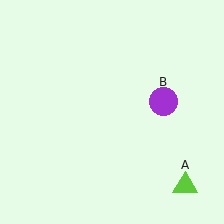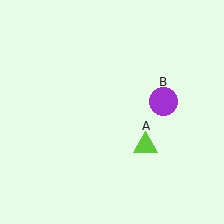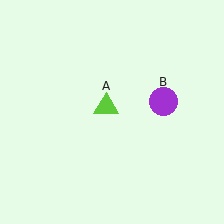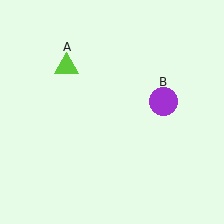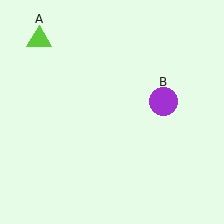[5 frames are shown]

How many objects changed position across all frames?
1 object changed position: lime triangle (object A).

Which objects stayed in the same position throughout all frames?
Purple circle (object B) remained stationary.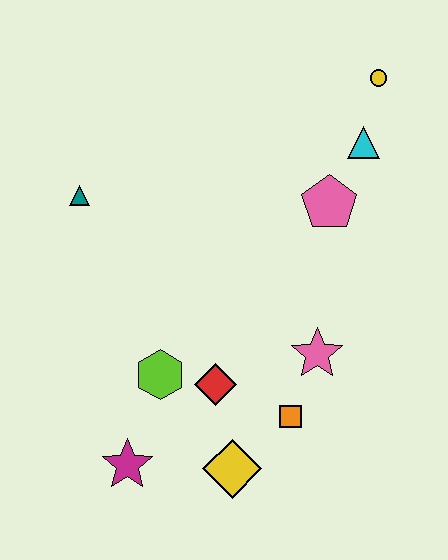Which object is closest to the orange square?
The pink star is closest to the orange square.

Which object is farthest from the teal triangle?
The yellow circle is farthest from the teal triangle.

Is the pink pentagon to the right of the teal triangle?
Yes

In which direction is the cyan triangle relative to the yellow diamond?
The cyan triangle is above the yellow diamond.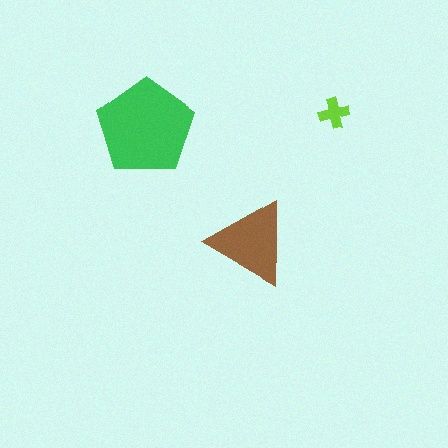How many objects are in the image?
There are 3 objects in the image.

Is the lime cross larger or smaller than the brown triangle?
Smaller.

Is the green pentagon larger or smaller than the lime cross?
Larger.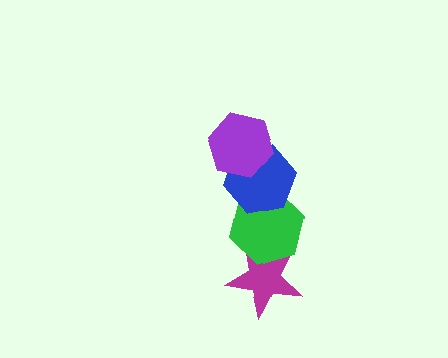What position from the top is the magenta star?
The magenta star is 4th from the top.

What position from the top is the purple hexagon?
The purple hexagon is 1st from the top.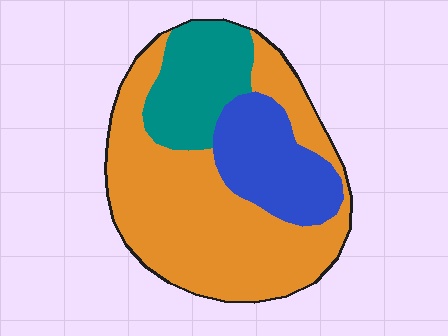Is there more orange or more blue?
Orange.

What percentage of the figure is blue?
Blue covers about 20% of the figure.